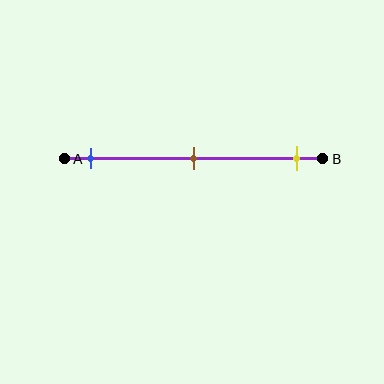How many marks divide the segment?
There are 3 marks dividing the segment.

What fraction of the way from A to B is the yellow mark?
The yellow mark is approximately 90% (0.9) of the way from A to B.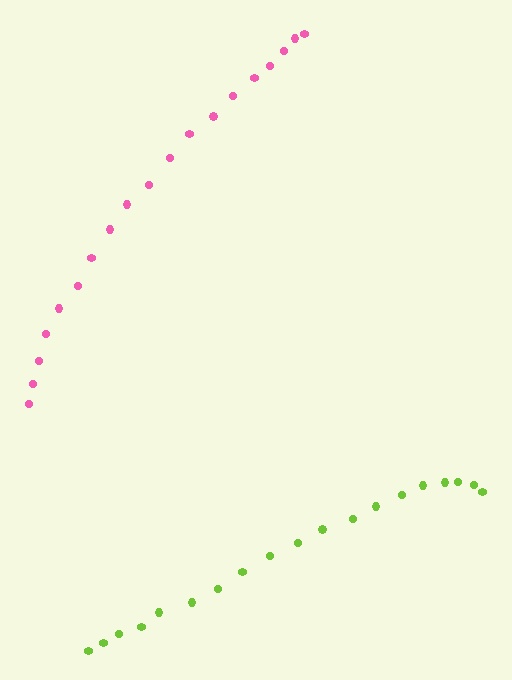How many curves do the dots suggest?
There are 2 distinct paths.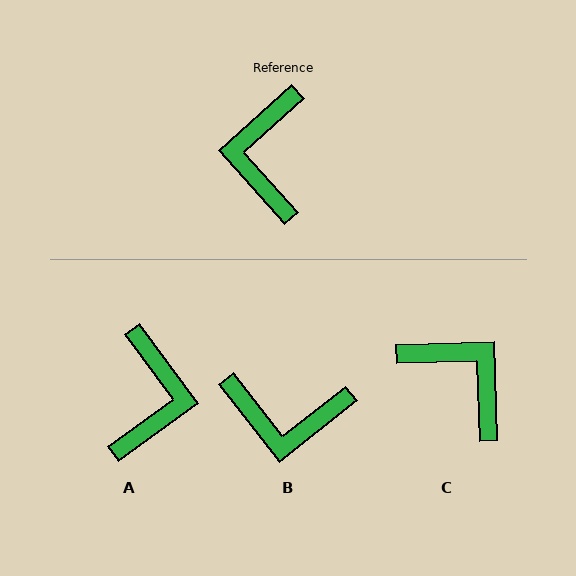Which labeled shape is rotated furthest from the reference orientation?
A, about 175 degrees away.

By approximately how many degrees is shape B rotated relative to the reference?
Approximately 87 degrees counter-clockwise.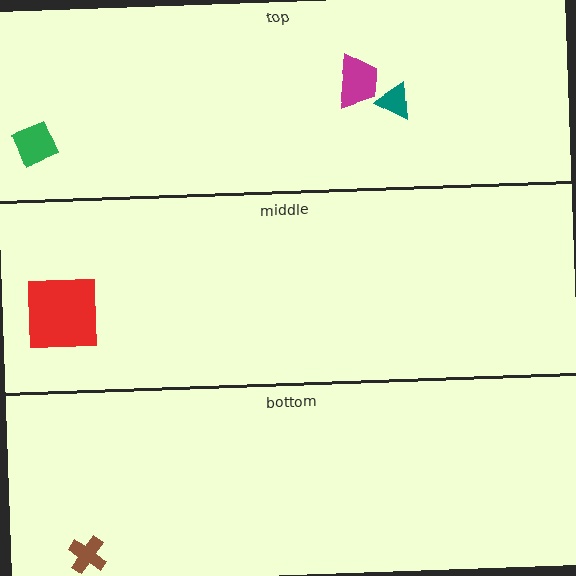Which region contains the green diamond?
The top region.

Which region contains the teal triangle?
The top region.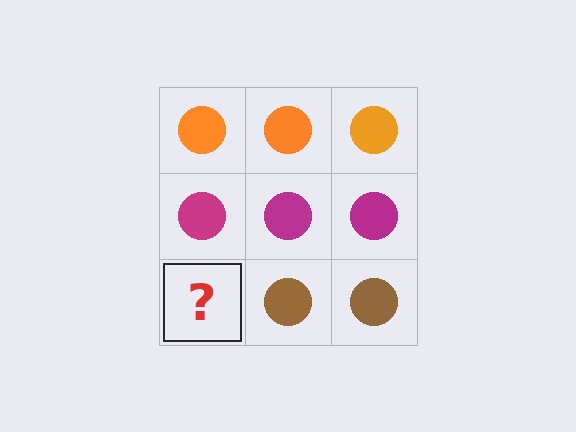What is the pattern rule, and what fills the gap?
The rule is that each row has a consistent color. The gap should be filled with a brown circle.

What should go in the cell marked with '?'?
The missing cell should contain a brown circle.